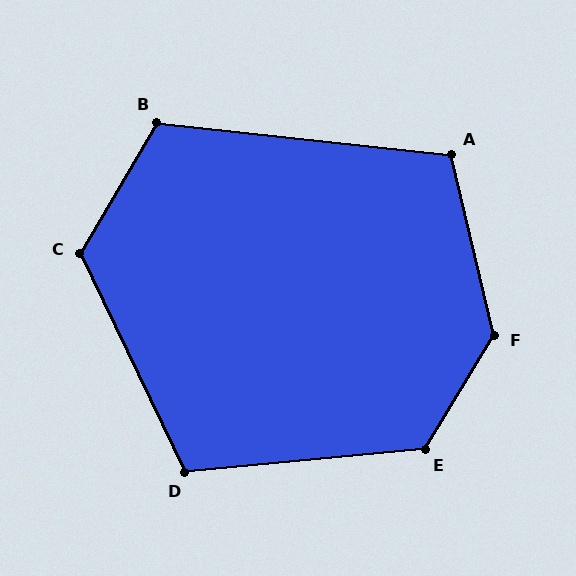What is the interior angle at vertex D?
Approximately 110 degrees (obtuse).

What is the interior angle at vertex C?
Approximately 124 degrees (obtuse).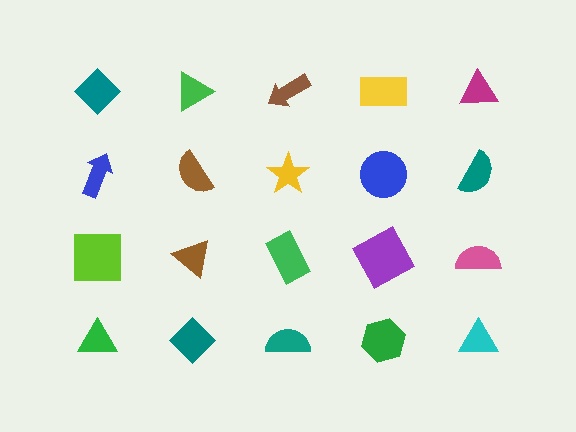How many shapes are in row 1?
5 shapes.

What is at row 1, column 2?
A green triangle.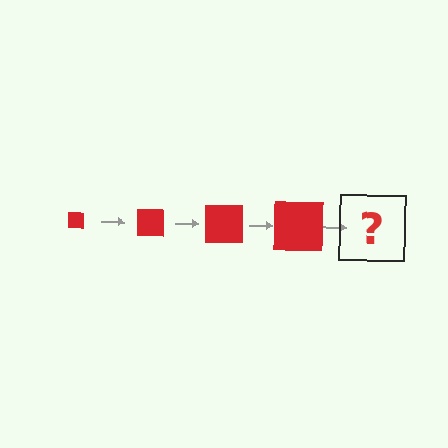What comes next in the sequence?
The next element should be a red square, larger than the previous one.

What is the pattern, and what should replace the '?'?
The pattern is that the square gets progressively larger each step. The '?' should be a red square, larger than the previous one.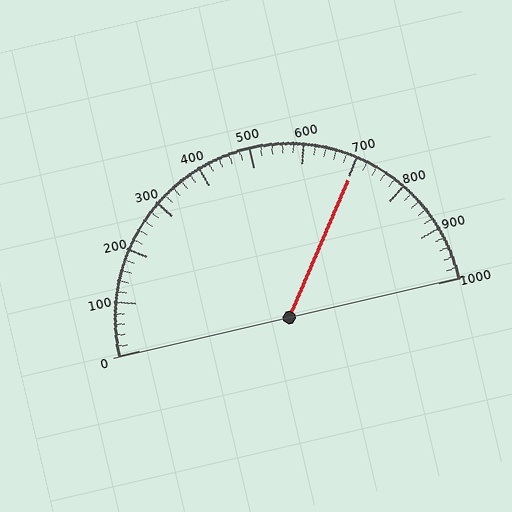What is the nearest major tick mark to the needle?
The nearest major tick mark is 700.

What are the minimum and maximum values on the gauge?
The gauge ranges from 0 to 1000.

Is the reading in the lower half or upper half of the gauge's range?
The reading is in the upper half of the range (0 to 1000).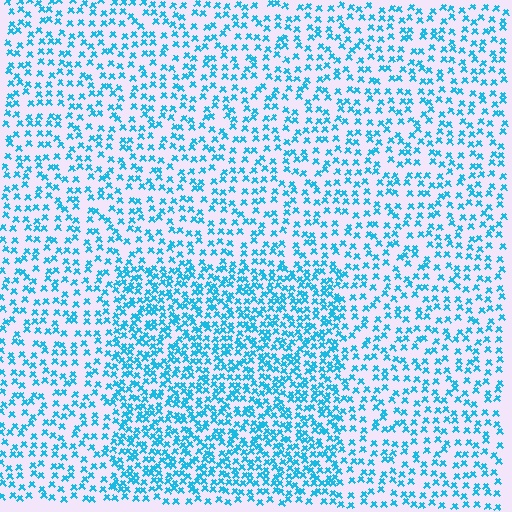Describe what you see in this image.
The image contains small cyan elements arranged at two different densities. A rectangle-shaped region is visible where the elements are more densely packed than the surrounding area.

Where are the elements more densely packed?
The elements are more densely packed inside the rectangle boundary.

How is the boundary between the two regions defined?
The boundary is defined by a change in element density (approximately 1.8x ratio). All elements are the same color, size, and shape.